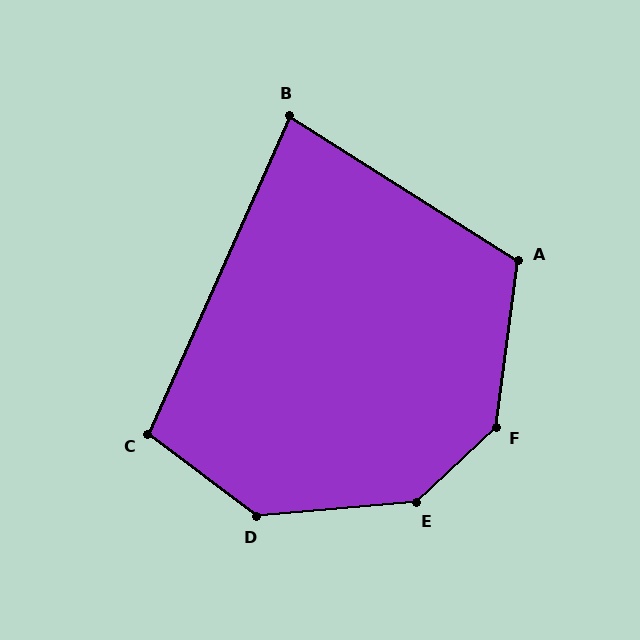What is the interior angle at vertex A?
Approximately 115 degrees (obtuse).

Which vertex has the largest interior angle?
E, at approximately 142 degrees.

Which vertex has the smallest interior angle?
B, at approximately 81 degrees.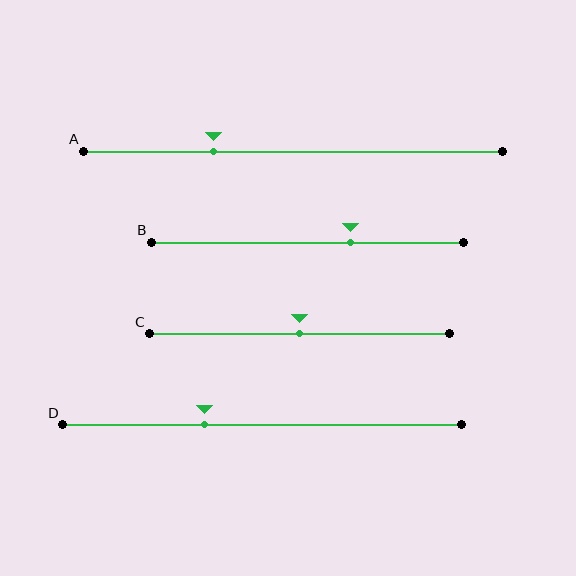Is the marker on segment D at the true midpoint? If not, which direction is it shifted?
No, the marker on segment D is shifted to the left by about 14% of the segment length.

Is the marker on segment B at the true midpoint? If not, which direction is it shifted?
No, the marker on segment B is shifted to the right by about 14% of the segment length.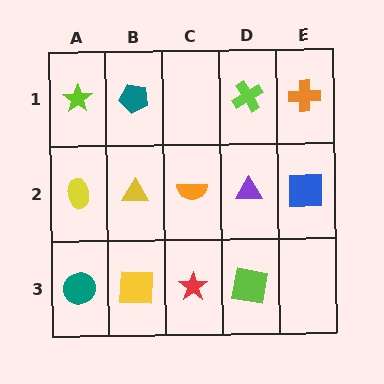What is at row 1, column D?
A lime cross.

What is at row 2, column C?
An orange semicircle.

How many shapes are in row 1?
4 shapes.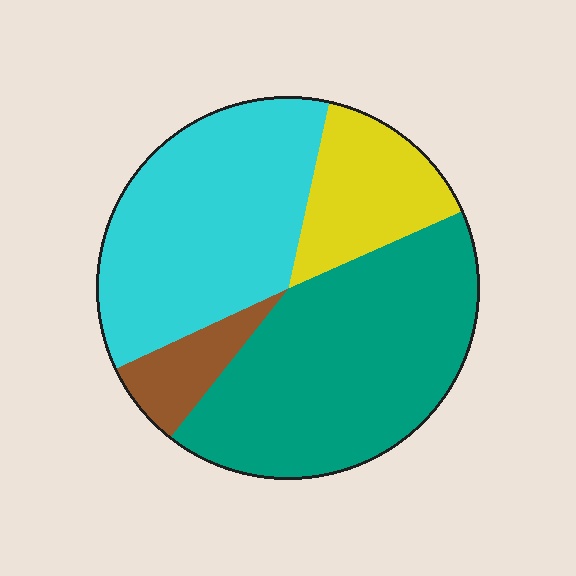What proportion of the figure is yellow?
Yellow takes up less than a quarter of the figure.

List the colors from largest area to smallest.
From largest to smallest: teal, cyan, yellow, brown.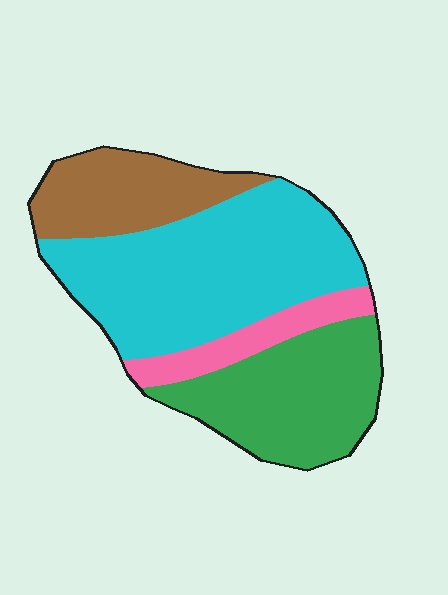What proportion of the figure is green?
Green covers about 30% of the figure.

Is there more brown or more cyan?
Cyan.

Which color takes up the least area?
Pink, at roughly 10%.